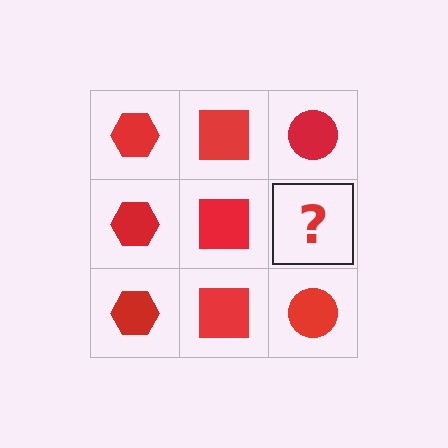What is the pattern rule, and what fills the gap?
The rule is that each column has a consistent shape. The gap should be filled with a red circle.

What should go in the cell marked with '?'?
The missing cell should contain a red circle.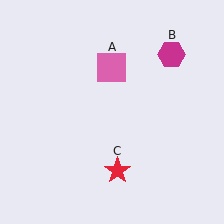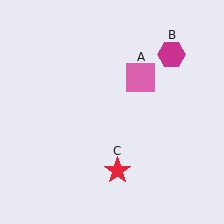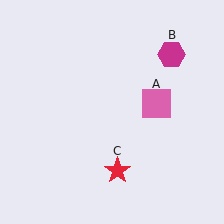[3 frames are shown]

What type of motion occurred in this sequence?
The pink square (object A) rotated clockwise around the center of the scene.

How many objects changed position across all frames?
1 object changed position: pink square (object A).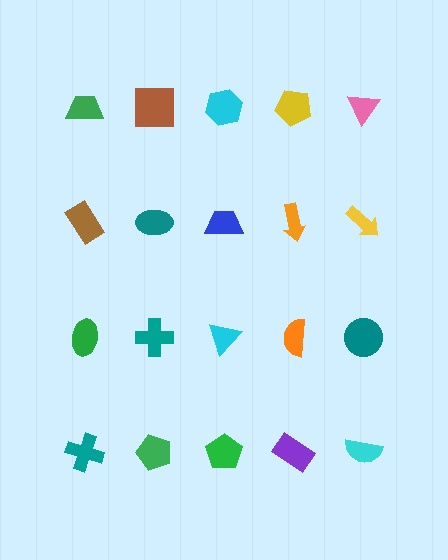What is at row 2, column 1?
A brown rectangle.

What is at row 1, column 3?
A cyan hexagon.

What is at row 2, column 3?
A blue trapezoid.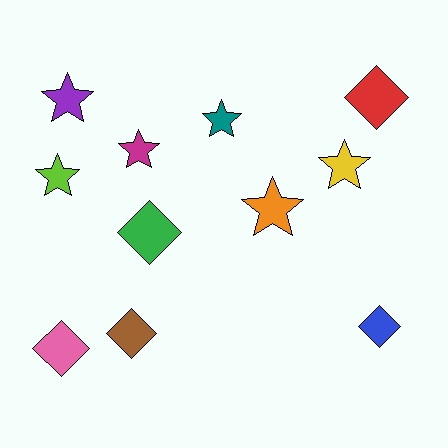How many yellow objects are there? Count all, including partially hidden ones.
There is 1 yellow object.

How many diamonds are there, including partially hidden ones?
There are 5 diamonds.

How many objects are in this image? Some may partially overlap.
There are 11 objects.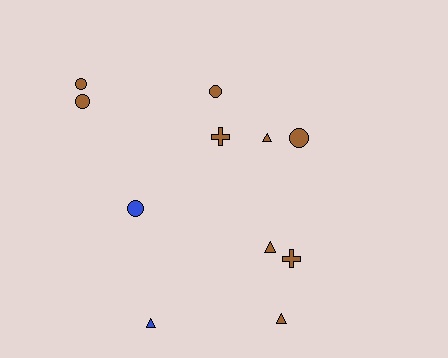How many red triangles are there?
There are no red triangles.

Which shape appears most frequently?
Circle, with 5 objects.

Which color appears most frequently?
Brown, with 9 objects.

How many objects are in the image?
There are 11 objects.